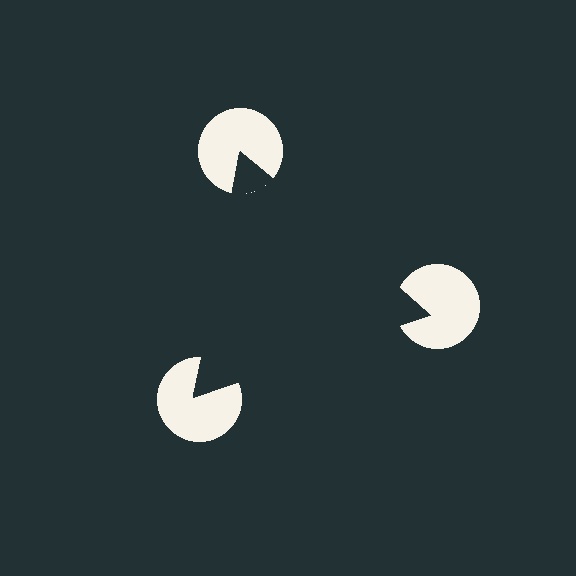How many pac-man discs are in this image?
There are 3 — one at each vertex of the illusory triangle.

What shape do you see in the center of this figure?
An illusory triangle — its edges are inferred from the aligned wedge cuts in the pac-man discs, not physically drawn.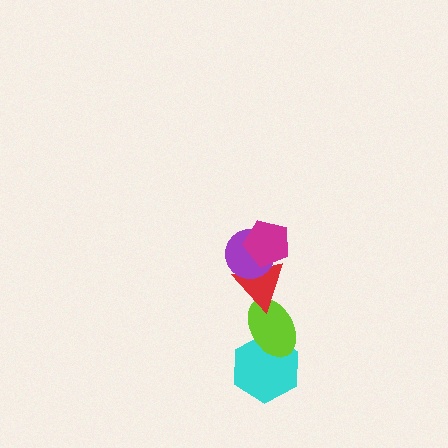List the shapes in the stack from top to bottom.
From top to bottom: the magenta pentagon, the purple circle, the red triangle, the lime ellipse, the cyan hexagon.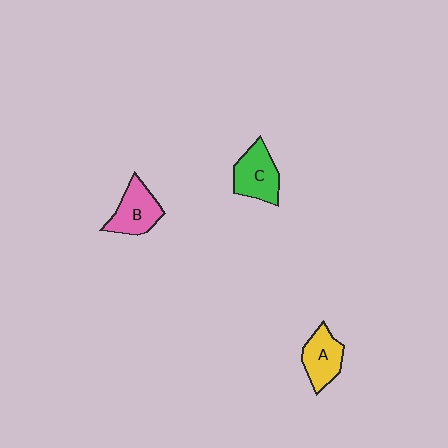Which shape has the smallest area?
Shape A (yellow).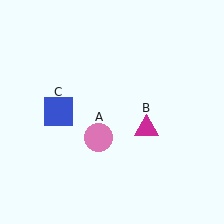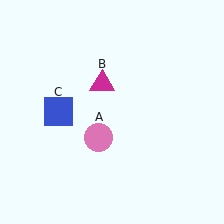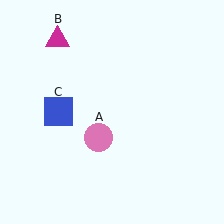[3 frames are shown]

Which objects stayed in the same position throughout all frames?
Pink circle (object A) and blue square (object C) remained stationary.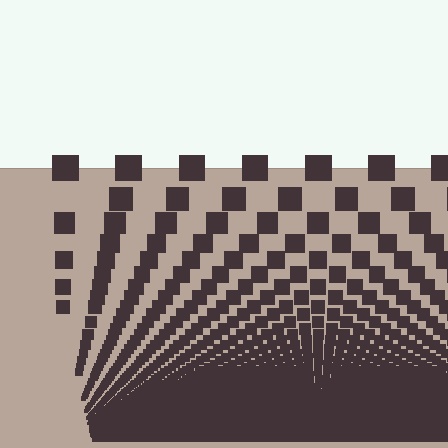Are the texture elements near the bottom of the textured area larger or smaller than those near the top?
Smaller. The gradient is inverted — elements near the bottom are smaller and denser.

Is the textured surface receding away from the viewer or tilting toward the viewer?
The surface appears to tilt toward the viewer. Texture elements get larger and sparser toward the top.